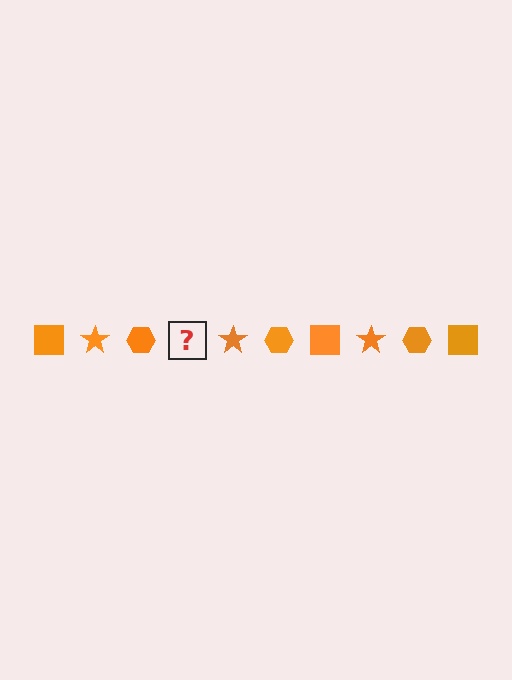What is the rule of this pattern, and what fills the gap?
The rule is that the pattern cycles through square, star, hexagon shapes in orange. The gap should be filled with an orange square.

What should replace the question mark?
The question mark should be replaced with an orange square.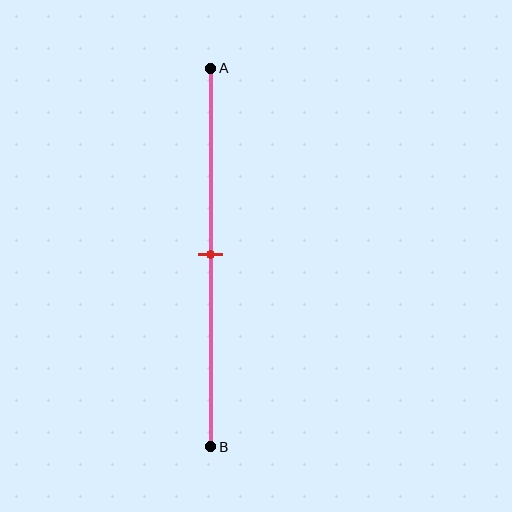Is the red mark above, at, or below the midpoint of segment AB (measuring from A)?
The red mark is approximately at the midpoint of segment AB.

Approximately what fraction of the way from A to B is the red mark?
The red mark is approximately 50% of the way from A to B.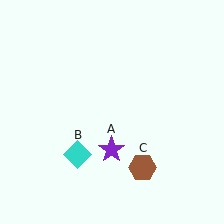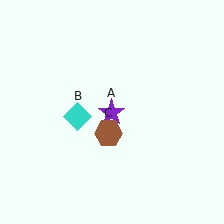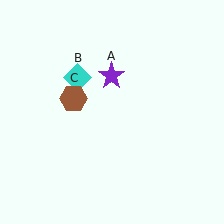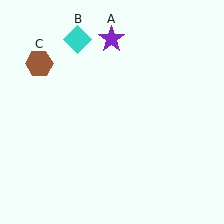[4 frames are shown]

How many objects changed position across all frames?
3 objects changed position: purple star (object A), cyan diamond (object B), brown hexagon (object C).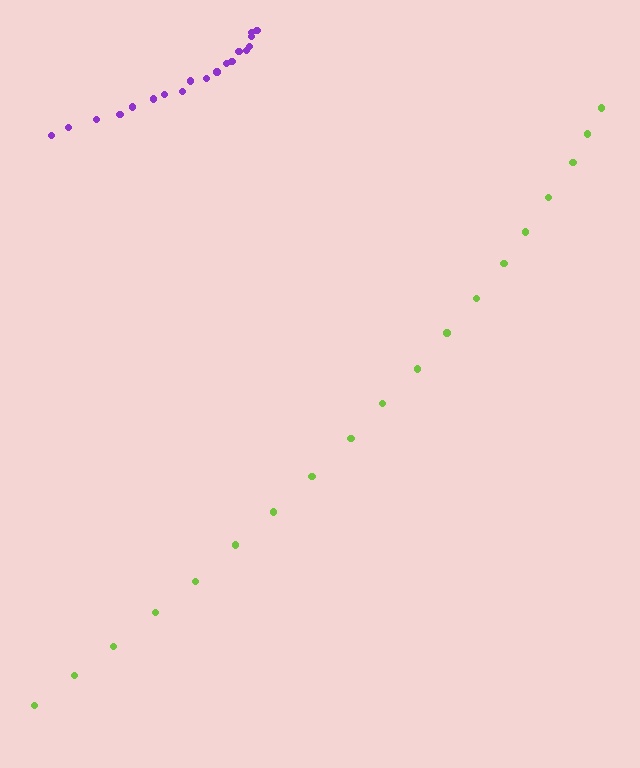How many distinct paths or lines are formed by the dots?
There are 2 distinct paths.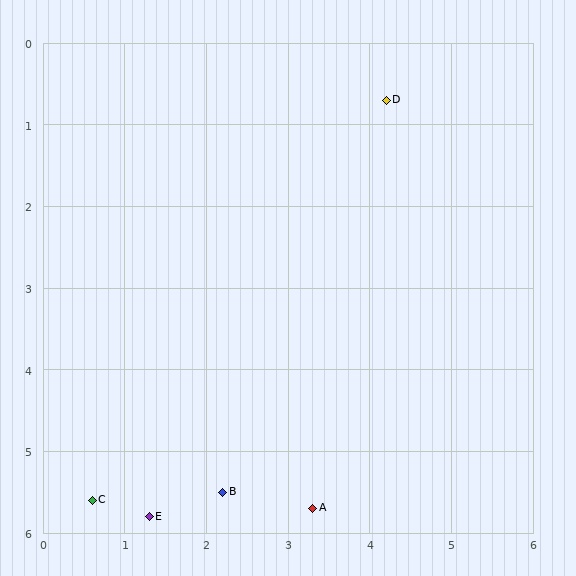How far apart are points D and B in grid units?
Points D and B are about 5.2 grid units apart.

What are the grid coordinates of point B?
Point B is at approximately (2.2, 5.5).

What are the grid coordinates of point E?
Point E is at approximately (1.3, 5.8).